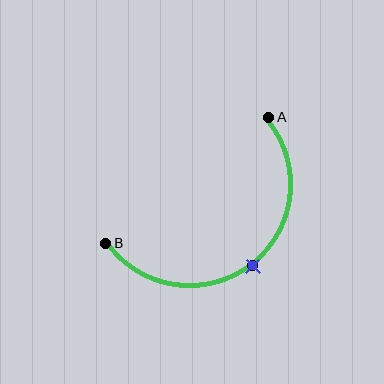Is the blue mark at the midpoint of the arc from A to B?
Yes. The blue mark lies on the arc at equal arc-length from both A and B — it is the arc midpoint.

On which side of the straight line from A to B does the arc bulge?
The arc bulges below and to the right of the straight line connecting A and B.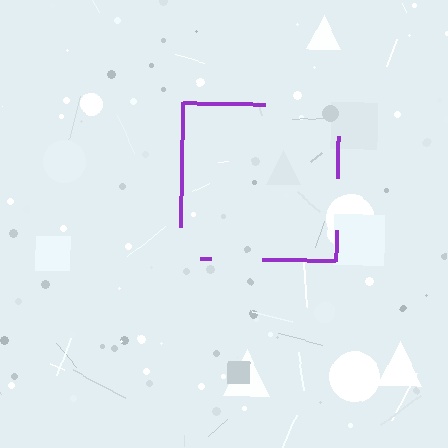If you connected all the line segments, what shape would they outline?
They would outline a square.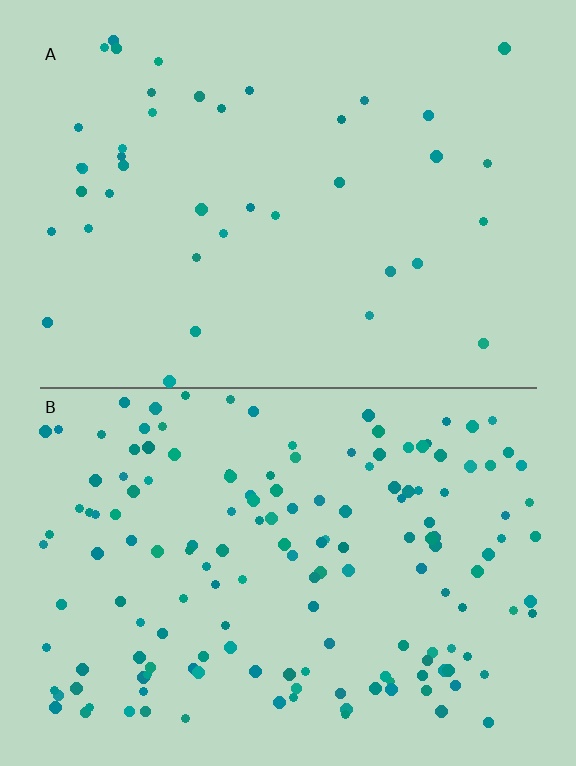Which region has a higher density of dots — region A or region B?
B (the bottom).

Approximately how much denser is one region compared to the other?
Approximately 3.9× — region B over region A.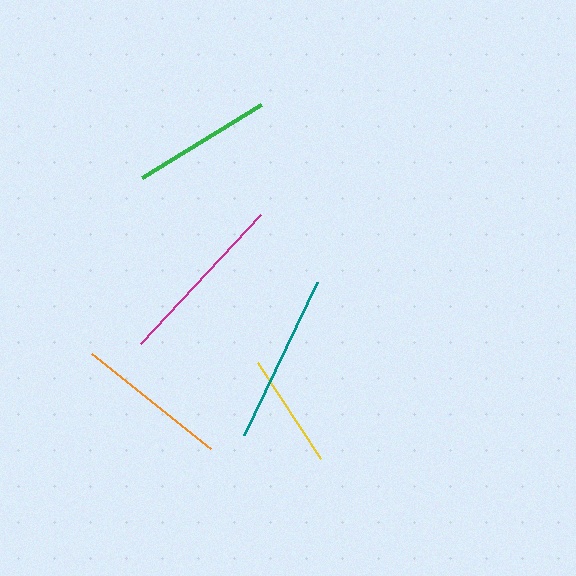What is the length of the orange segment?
The orange segment is approximately 152 pixels long.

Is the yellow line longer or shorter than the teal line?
The teal line is longer than the yellow line.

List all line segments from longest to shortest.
From longest to shortest: magenta, teal, orange, green, yellow.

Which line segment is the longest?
The magenta line is the longest at approximately 176 pixels.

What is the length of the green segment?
The green segment is approximately 141 pixels long.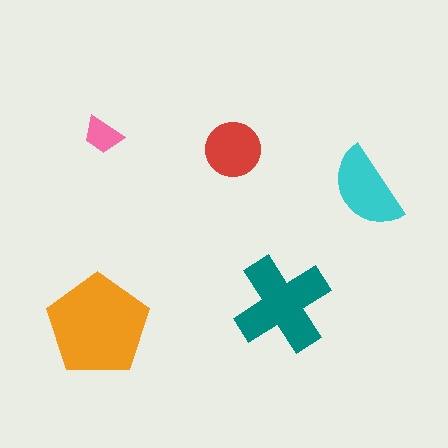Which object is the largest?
The orange pentagon.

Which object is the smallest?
The pink trapezoid.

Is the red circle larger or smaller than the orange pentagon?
Smaller.